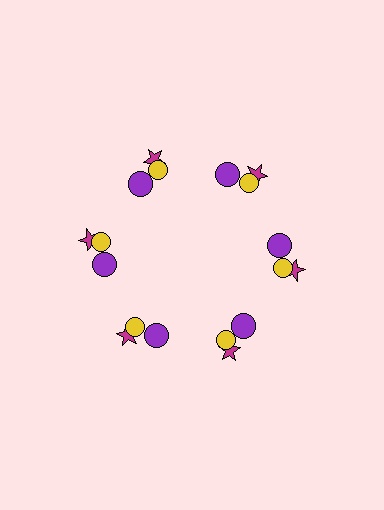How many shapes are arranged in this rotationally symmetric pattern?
There are 18 shapes, arranged in 6 groups of 3.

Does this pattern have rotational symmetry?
Yes, this pattern has 6-fold rotational symmetry. It looks the same after rotating 60 degrees around the center.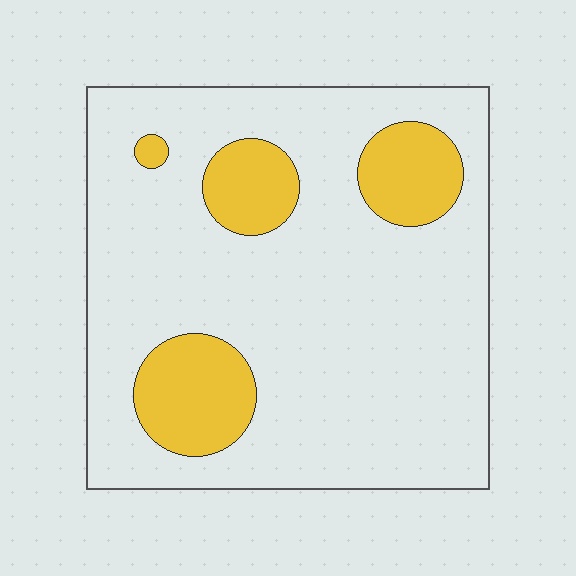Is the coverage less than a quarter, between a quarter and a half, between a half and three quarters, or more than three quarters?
Less than a quarter.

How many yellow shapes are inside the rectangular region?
4.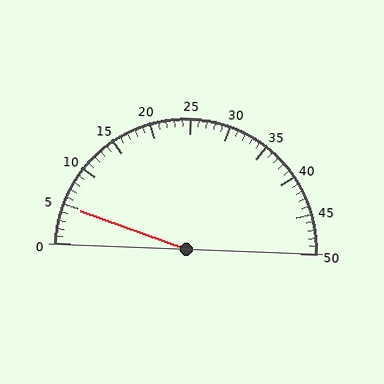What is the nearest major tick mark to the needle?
The nearest major tick mark is 5.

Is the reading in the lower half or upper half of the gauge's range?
The reading is in the lower half of the range (0 to 50).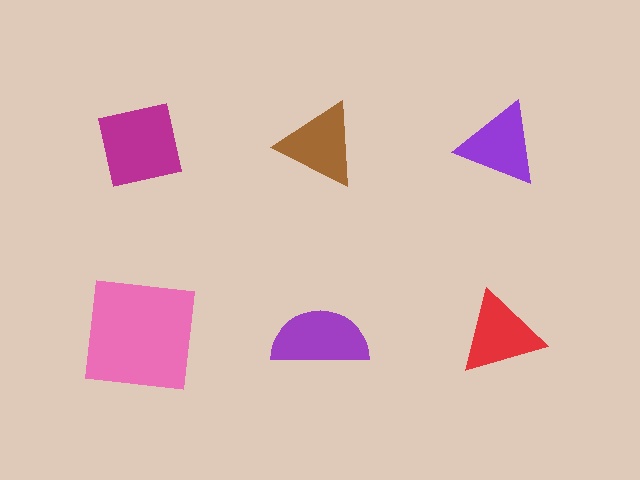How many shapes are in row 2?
3 shapes.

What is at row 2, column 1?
A pink square.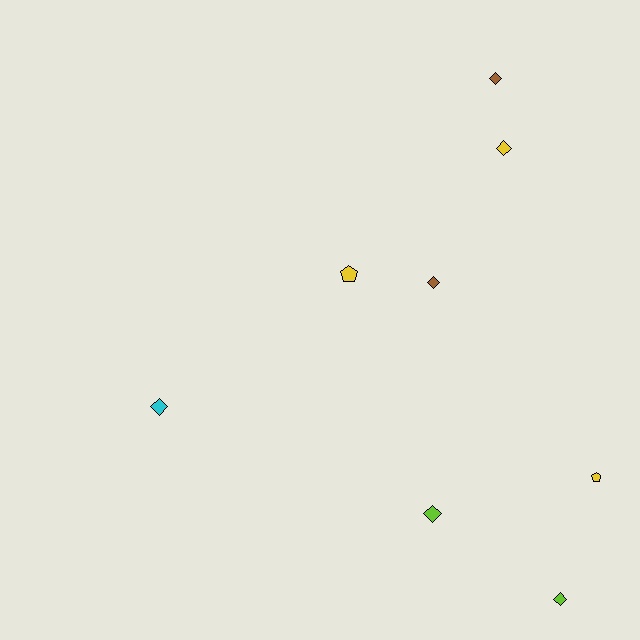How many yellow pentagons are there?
There are 2 yellow pentagons.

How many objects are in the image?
There are 8 objects.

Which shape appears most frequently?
Diamond, with 6 objects.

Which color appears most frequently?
Yellow, with 3 objects.